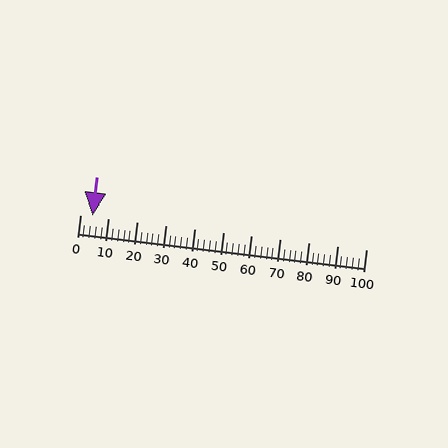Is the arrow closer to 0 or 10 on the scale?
The arrow is closer to 0.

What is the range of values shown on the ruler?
The ruler shows values from 0 to 100.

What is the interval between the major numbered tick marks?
The major tick marks are spaced 10 units apart.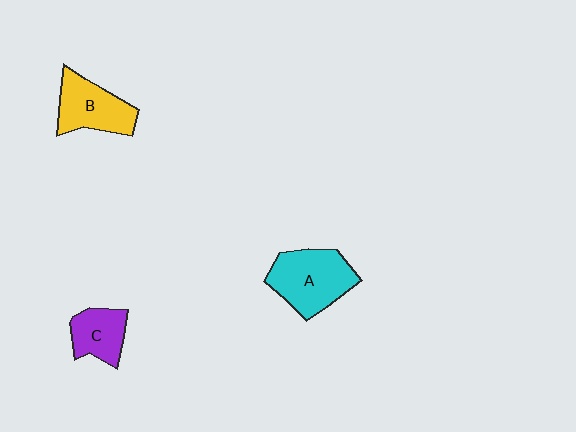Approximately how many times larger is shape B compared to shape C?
Approximately 1.3 times.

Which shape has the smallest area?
Shape C (purple).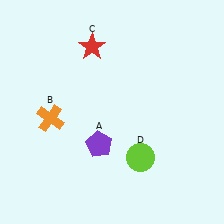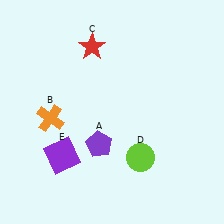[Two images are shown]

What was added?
A purple square (E) was added in Image 2.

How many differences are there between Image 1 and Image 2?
There is 1 difference between the two images.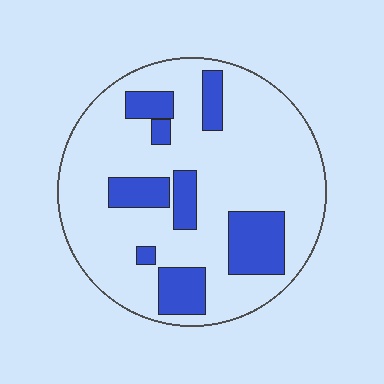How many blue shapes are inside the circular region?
8.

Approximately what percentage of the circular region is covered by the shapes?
Approximately 20%.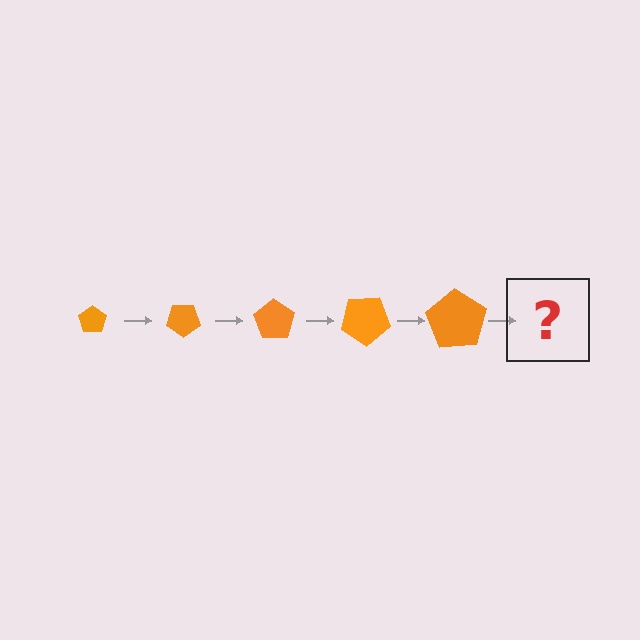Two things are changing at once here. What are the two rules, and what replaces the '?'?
The two rules are that the pentagon grows larger each step and it rotates 35 degrees each step. The '?' should be a pentagon, larger than the previous one and rotated 175 degrees from the start.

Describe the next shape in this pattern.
It should be a pentagon, larger than the previous one and rotated 175 degrees from the start.